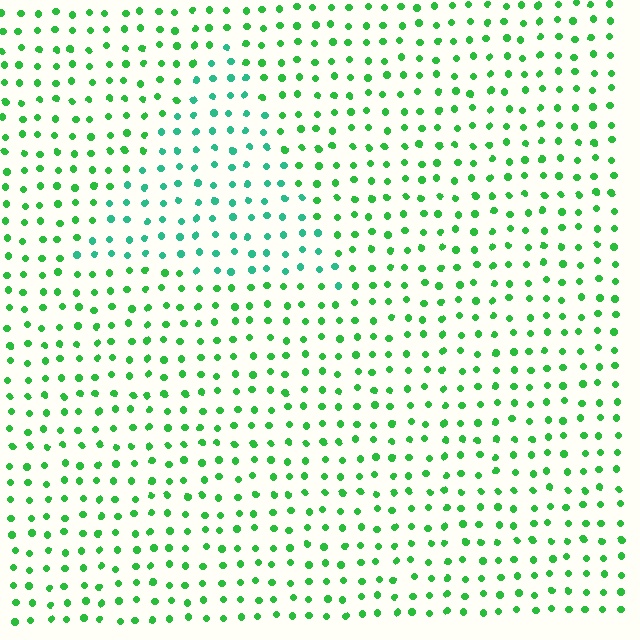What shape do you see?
I see a triangle.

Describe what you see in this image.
The image is filled with small green elements in a uniform arrangement. A triangle-shaped region is visible where the elements are tinted to a slightly different hue, forming a subtle color boundary.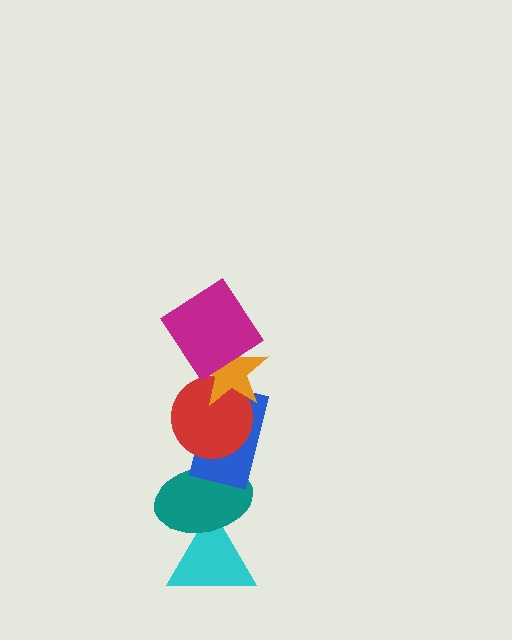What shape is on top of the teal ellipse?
The blue rectangle is on top of the teal ellipse.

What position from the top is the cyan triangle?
The cyan triangle is 6th from the top.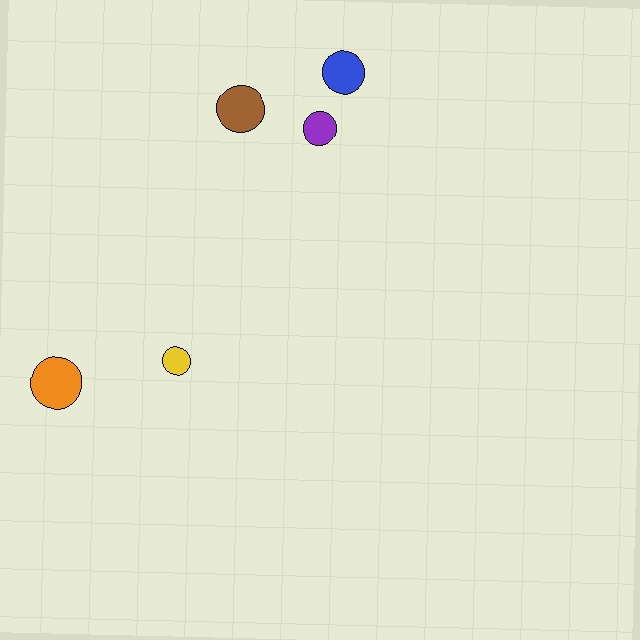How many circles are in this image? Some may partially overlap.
There are 5 circles.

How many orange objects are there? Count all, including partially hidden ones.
There is 1 orange object.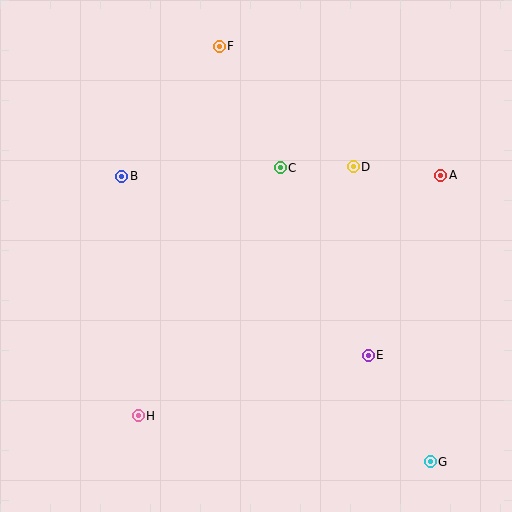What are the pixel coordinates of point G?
Point G is at (430, 462).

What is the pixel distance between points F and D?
The distance between F and D is 180 pixels.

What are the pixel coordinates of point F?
Point F is at (219, 46).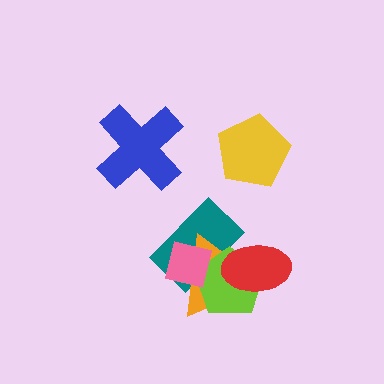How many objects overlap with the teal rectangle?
4 objects overlap with the teal rectangle.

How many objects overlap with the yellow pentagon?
0 objects overlap with the yellow pentagon.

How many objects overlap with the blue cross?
0 objects overlap with the blue cross.